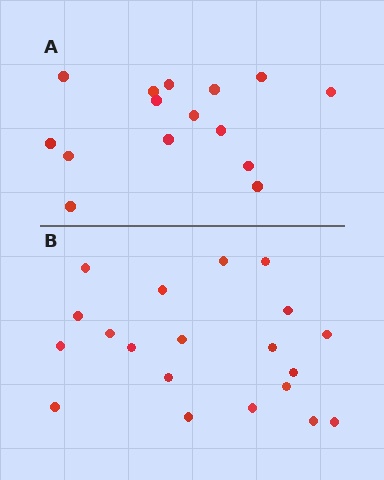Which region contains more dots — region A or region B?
Region B (the bottom region) has more dots.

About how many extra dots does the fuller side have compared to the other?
Region B has about 5 more dots than region A.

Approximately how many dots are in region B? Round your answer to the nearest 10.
About 20 dots.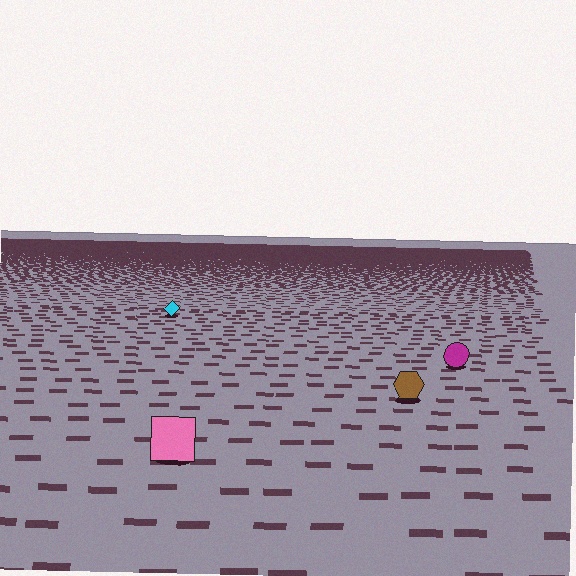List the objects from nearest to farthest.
From nearest to farthest: the pink square, the brown hexagon, the magenta circle, the cyan diamond.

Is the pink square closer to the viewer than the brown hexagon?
Yes. The pink square is closer — you can tell from the texture gradient: the ground texture is coarser near it.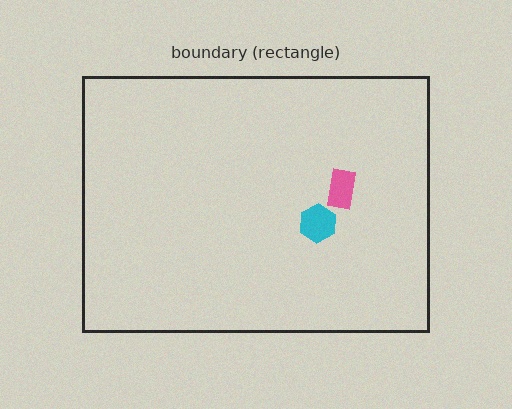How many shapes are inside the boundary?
2 inside, 0 outside.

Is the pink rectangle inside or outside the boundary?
Inside.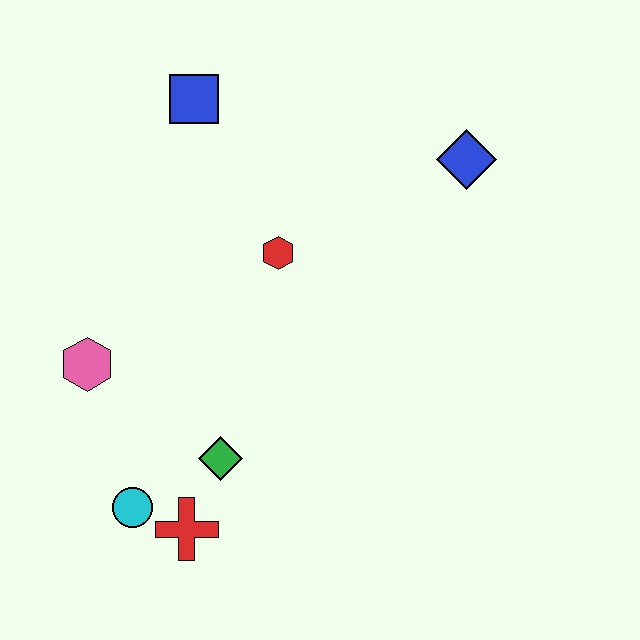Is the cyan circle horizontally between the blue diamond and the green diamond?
No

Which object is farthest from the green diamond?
The blue diamond is farthest from the green diamond.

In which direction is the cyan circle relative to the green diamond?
The cyan circle is to the left of the green diamond.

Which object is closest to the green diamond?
The red cross is closest to the green diamond.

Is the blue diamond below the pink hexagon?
No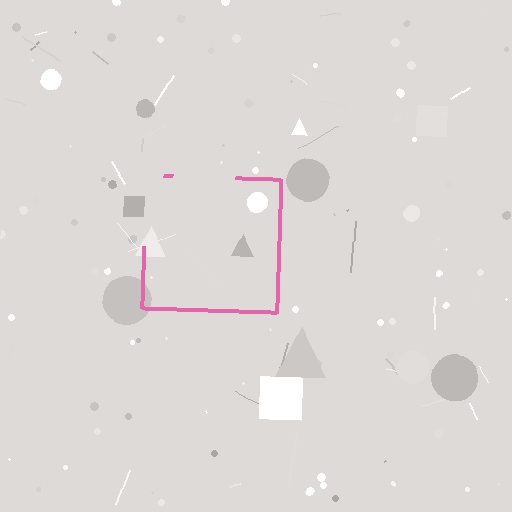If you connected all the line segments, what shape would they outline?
They would outline a square.